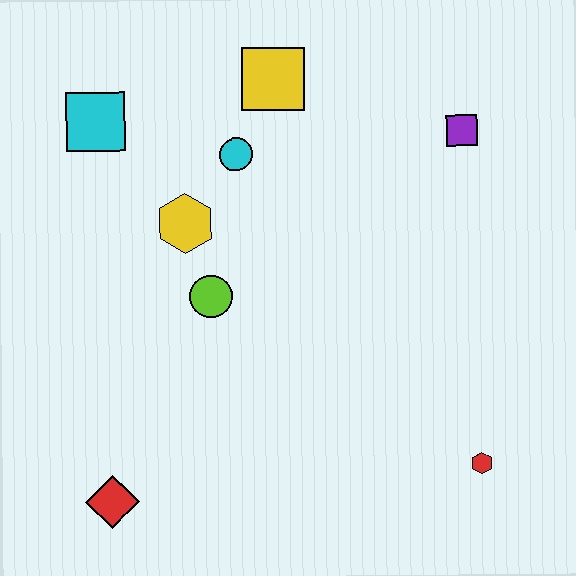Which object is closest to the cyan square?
The yellow hexagon is closest to the cyan square.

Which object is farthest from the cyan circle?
The red hexagon is farthest from the cyan circle.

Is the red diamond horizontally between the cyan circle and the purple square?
No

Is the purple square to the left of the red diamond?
No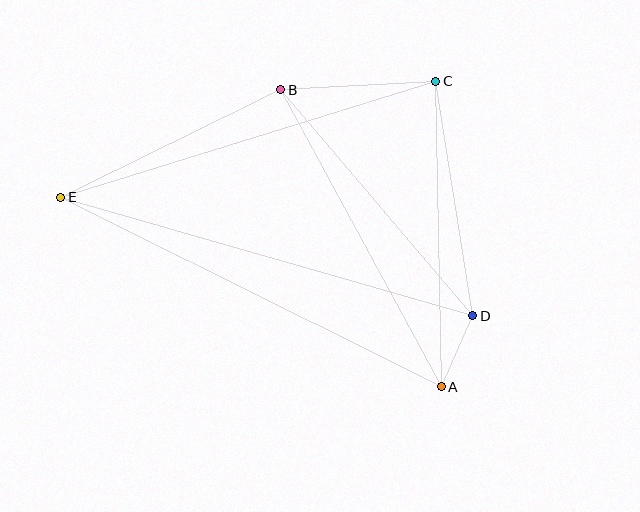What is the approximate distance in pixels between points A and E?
The distance between A and E is approximately 425 pixels.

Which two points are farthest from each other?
Points D and E are farthest from each other.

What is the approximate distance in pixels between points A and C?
The distance between A and C is approximately 306 pixels.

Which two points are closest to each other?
Points A and D are closest to each other.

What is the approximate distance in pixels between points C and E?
The distance between C and E is approximately 393 pixels.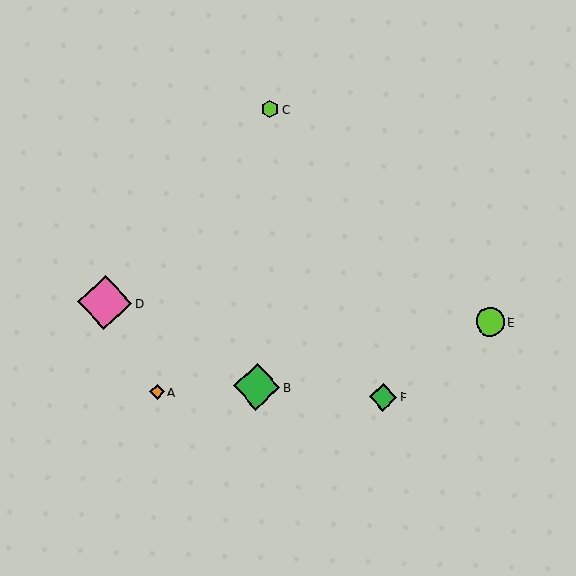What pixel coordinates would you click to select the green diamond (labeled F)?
Click at (383, 397) to select the green diamond F.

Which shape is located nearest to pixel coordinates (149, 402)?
The orange diamond (labeled A) at (157, 392) is nearest to that location.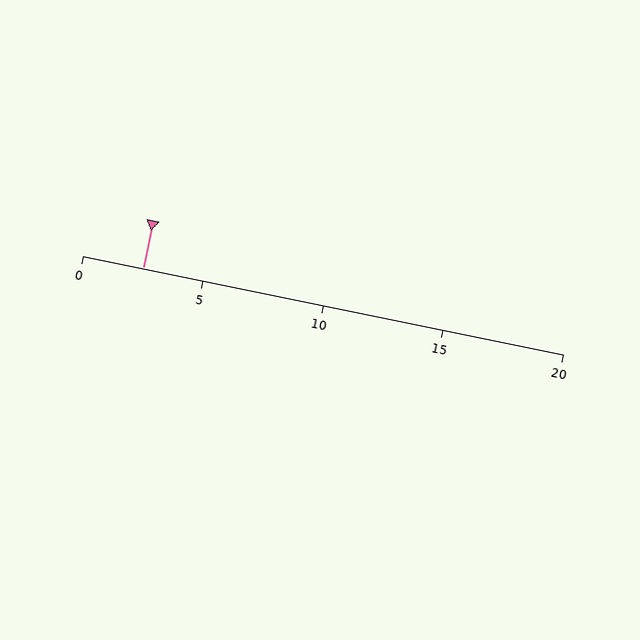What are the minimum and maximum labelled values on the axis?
The axis runs from 0 to 20.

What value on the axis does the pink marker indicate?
The marker indicates approximately 2.5.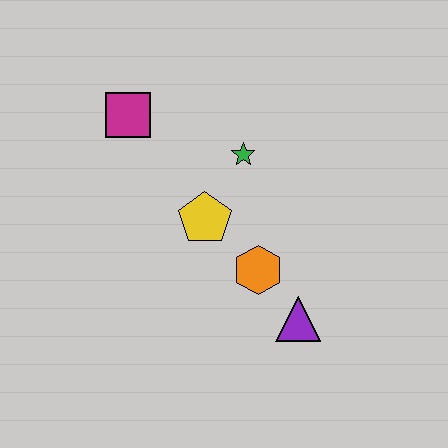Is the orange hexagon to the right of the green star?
Yes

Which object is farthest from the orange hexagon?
The magenta square is farthest from the orange hexagon.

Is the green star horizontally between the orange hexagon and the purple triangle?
No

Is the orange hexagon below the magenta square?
Yes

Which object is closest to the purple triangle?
The orange hexagon is closest to the purple triangle.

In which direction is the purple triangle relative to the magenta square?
The purple triangle is below the magenta square.